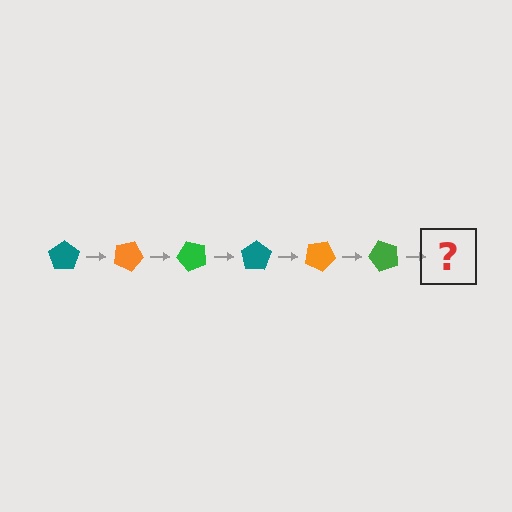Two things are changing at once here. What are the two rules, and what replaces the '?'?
The two rules are that it rotates 25 degrees each step and the color cycles through teal, orange, and green. The '?' should be a teal pentagon, rotated 150 degrees from the start.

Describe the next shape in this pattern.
It should be a teal pentagon, rotated 150 degrees from the start.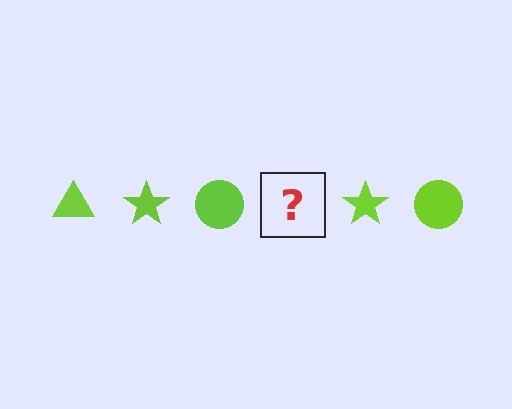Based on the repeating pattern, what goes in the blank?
The blank should be a lime triangle.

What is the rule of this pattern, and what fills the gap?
The rule is that the pattern cycles through triangle, star, circle shapes in lime. The gap should be filled with a lime triangle.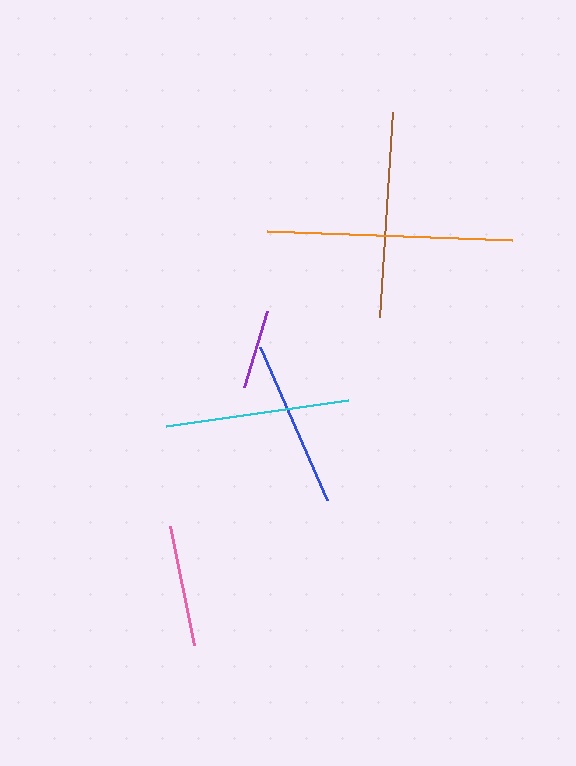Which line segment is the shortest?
The purple line is the shortest at approximately 80 pixels.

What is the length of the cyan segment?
The cyan segment is approximately 184 pixels long.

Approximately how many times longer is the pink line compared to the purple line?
The pink line is approximately 1.5 times the length of the purple line.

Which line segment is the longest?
The orange line is the longest at approximately 245 pixels.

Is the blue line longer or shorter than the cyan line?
The cyan line is longer than the blue line.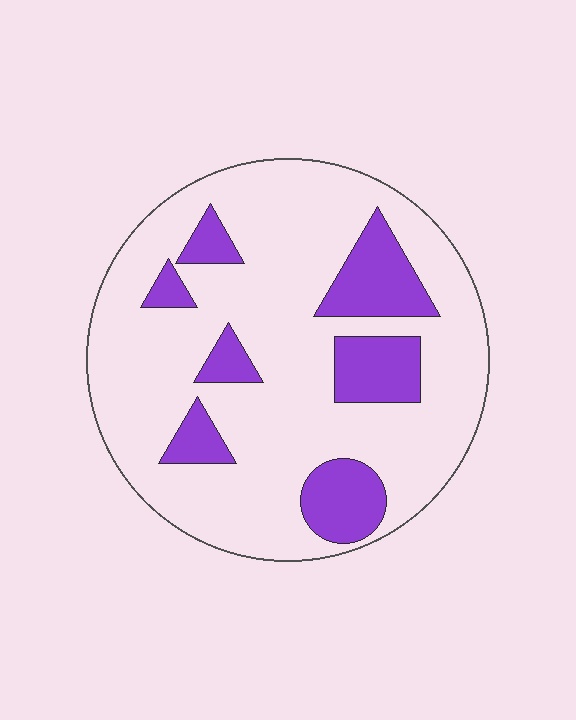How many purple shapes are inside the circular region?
7.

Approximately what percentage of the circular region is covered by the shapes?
Approximately 20%.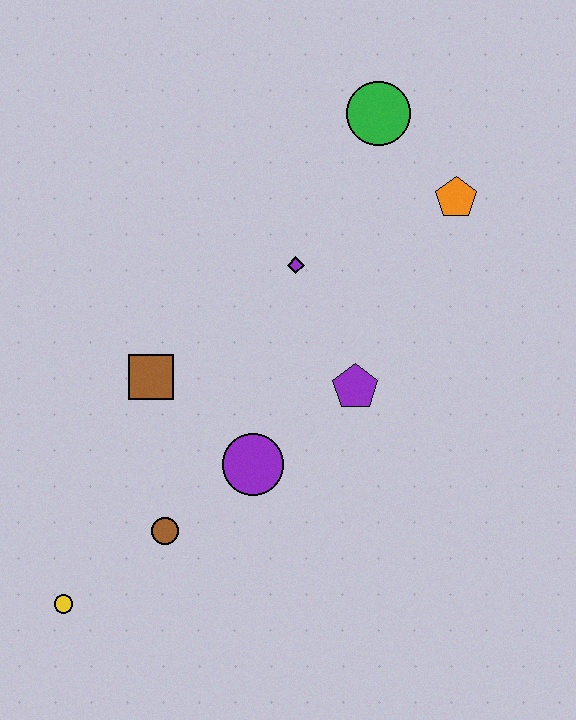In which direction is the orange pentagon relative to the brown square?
The orange pentagon is to the right of the brown square.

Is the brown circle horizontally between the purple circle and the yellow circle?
Yes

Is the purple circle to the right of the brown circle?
Yes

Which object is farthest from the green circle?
The yellow circle is farthest from the green circle.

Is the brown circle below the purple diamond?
Yes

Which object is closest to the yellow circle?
The brown circle is closest to the yellow circle.